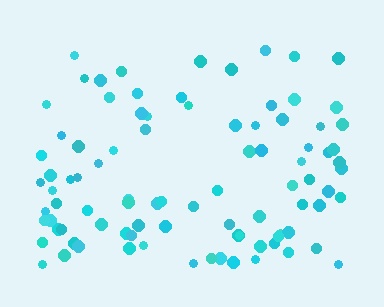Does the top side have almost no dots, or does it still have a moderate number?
Still a moderate number, just noticeably fewer than the bottom.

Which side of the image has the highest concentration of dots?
The bottom.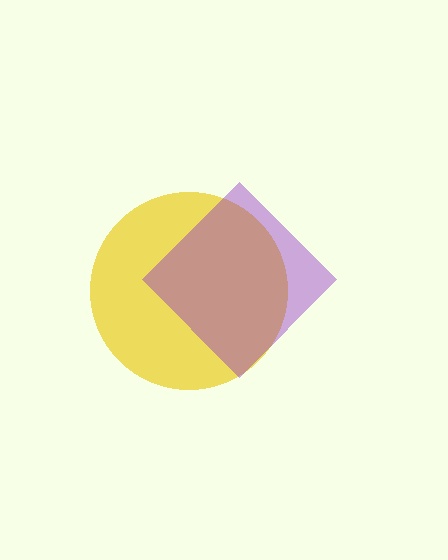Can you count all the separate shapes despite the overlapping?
Yes, there are 2 separate shapes.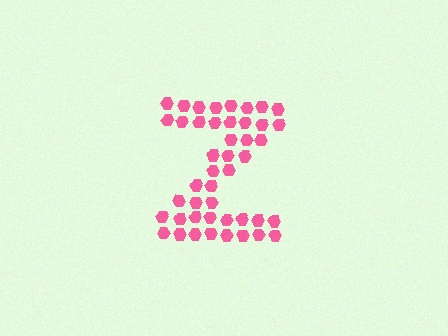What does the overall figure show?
The overall figure shows the letter Z.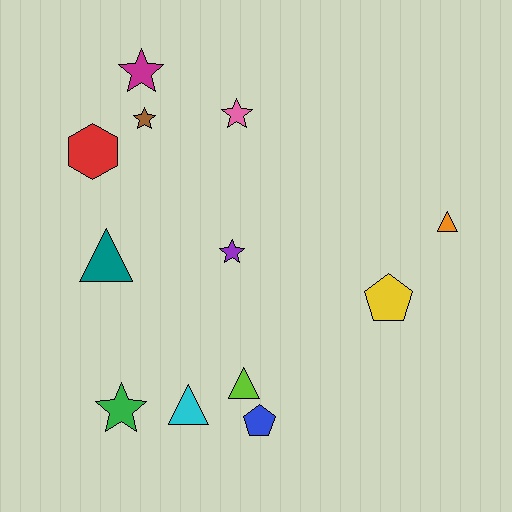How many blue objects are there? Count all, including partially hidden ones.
There is 1 blue object.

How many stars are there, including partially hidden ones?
There are 5 stars.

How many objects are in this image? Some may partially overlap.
There are 12 objects.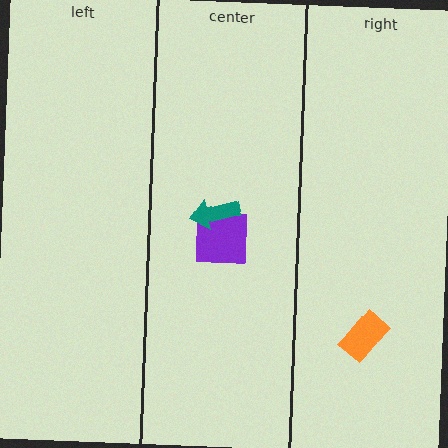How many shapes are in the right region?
1.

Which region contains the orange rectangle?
The right region.